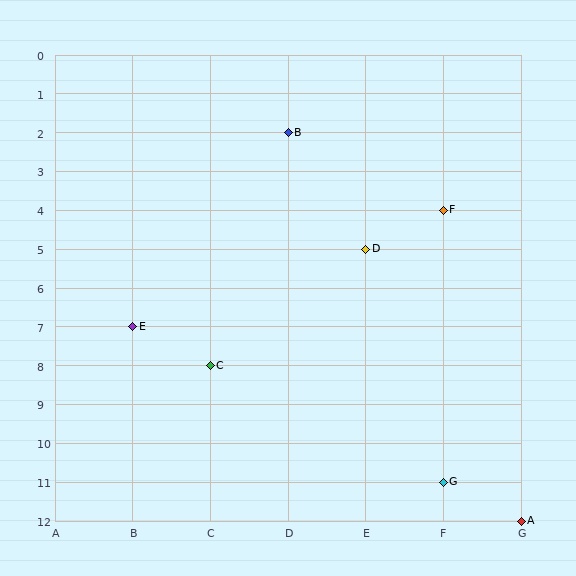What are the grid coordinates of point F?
Point F is at grid coordinates (F, 4).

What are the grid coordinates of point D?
Point D is at grid coordinates (E, 5).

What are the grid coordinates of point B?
Point B is at grid coordinates (D, 2).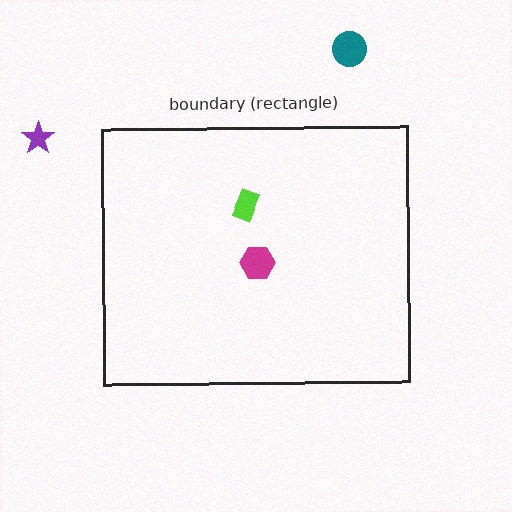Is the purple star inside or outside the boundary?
Outside.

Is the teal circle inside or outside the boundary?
Outside.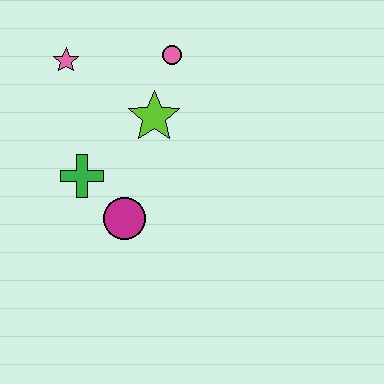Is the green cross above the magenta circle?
Yes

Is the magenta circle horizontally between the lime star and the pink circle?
No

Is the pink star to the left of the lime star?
Yes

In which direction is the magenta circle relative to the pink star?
The magenta circle is below the pink star.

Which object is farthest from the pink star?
The magenta circle is farthest from the pink star.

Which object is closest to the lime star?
The pink circle is closest to the lime star.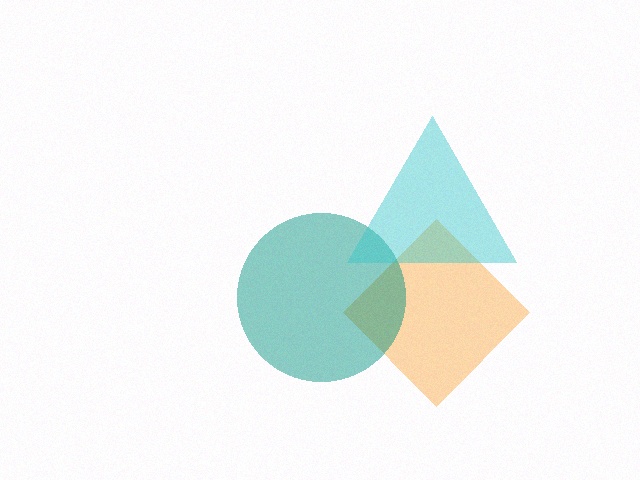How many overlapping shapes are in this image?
There are 3 overlapping shapes in the image.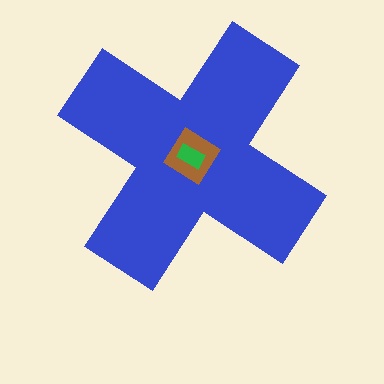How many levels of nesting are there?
3.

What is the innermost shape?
The green rectangle.